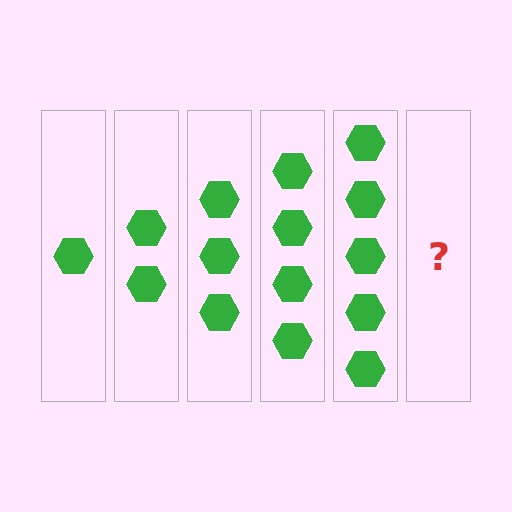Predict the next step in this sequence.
The next step is 6 hexagons.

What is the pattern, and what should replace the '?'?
The pattern is that each step adds one more hexagon. The '?' should be 6 hexagons.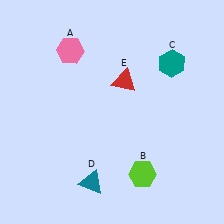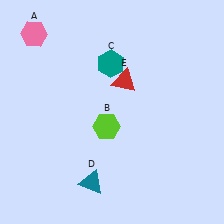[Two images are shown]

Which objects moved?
The objects that moved are: the pink hexagon (A), the lime hexagon (B), the teal hexagon (C).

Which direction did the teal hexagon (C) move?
The teal hexagon (C) moved left.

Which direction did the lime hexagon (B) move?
The lime hexagon (B) moved up.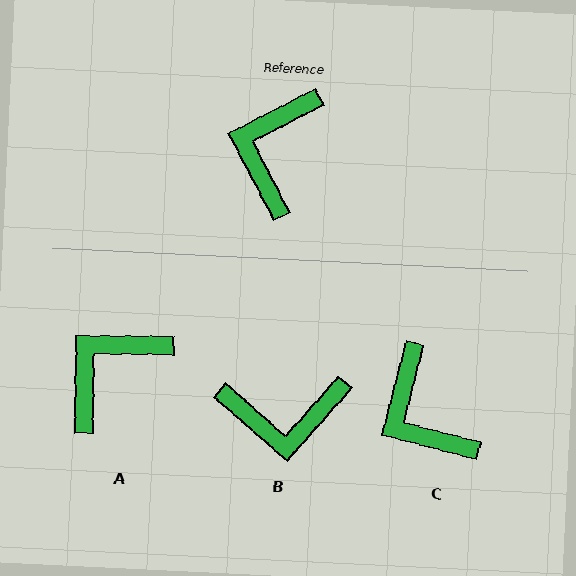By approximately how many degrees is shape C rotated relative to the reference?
Approximately 48 degrees counter-clockwise.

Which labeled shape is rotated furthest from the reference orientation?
B, about 111 degrees away.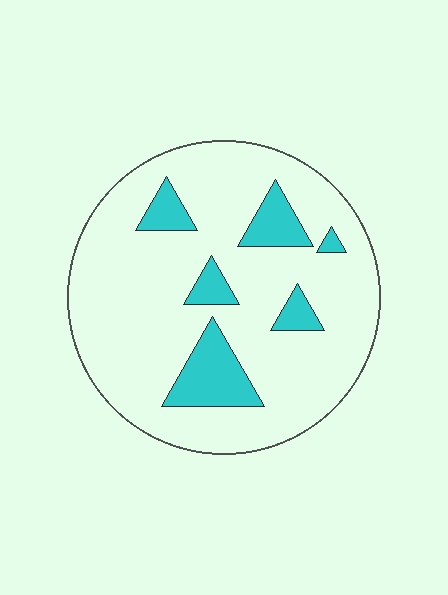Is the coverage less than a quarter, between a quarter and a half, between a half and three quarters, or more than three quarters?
Less than a quarter.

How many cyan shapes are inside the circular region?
6.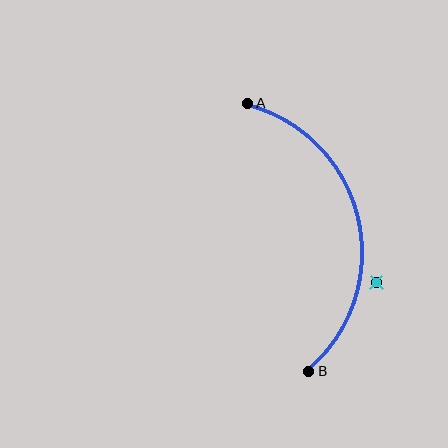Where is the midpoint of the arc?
The arc midpoint is the point on the curve farthest from the straight line joining A and B. It sits to the right of that line.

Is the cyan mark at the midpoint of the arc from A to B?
No — the cyan mark does not lie on the arc at all. It sits slightly outside the curve.